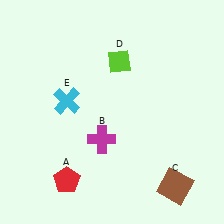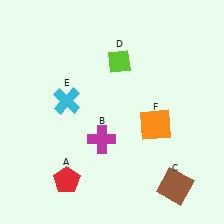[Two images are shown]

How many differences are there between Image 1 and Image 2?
There is 1 difference between the two images.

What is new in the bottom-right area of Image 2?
An orange square (F) was added in the bottom-right area of Image 2.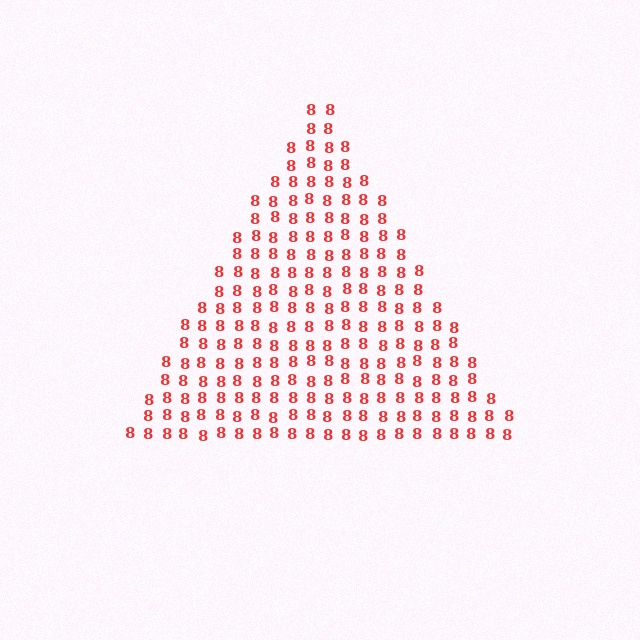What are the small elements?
The small elements are digit 8's.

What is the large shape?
The large shape is a triangle.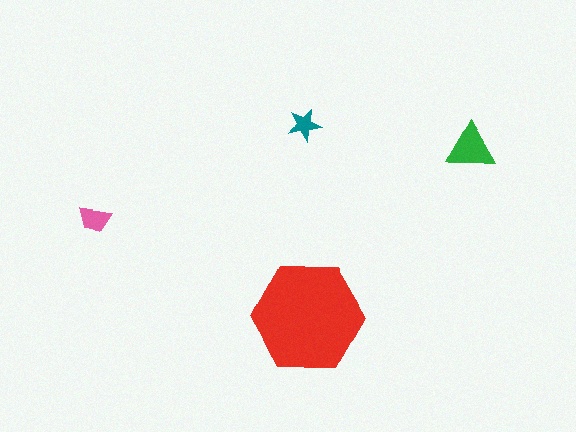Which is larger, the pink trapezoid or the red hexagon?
The red hexagon.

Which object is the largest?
The red hexagon.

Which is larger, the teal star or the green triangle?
The green triangle.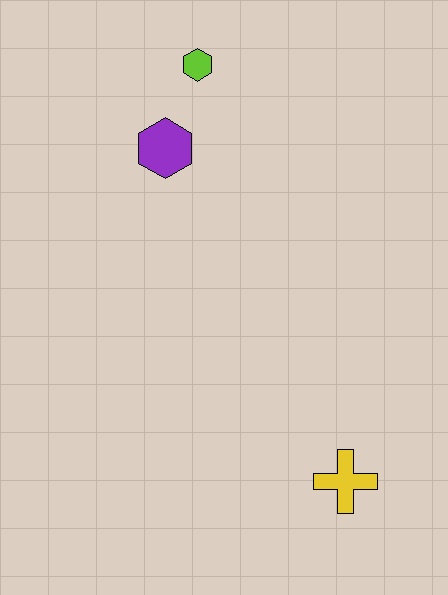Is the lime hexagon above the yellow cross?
Yes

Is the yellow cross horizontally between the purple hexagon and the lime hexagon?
No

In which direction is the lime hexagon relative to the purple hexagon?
The lime hexagon is above the purple hexagon.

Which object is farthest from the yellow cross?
The lime hexagon is farthest from the yellow cross.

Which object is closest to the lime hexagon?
The purple hexagon is closest to the lime hexagon.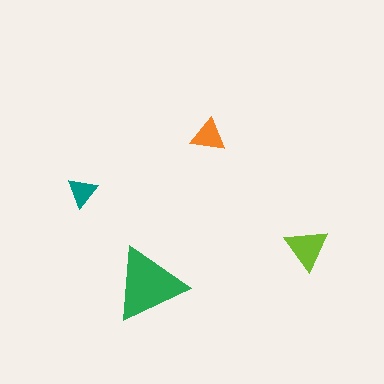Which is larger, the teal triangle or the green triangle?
The green one.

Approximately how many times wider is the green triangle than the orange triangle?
About 2 times wider.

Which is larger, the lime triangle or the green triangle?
The green one.